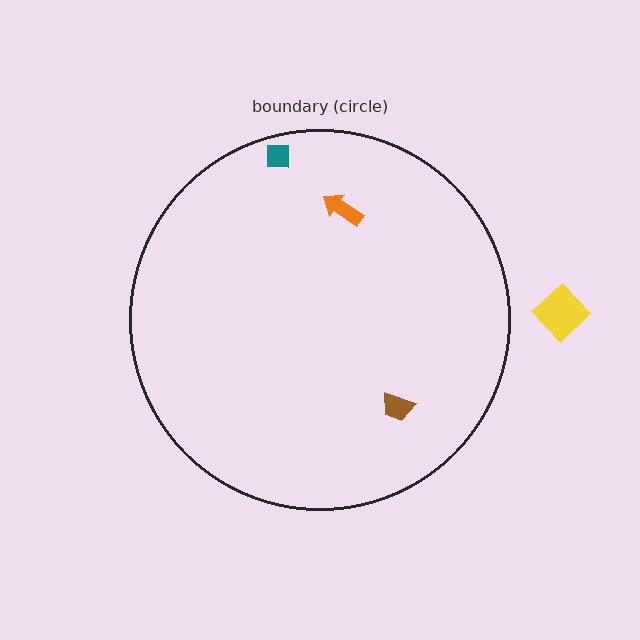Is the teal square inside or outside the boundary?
Inside.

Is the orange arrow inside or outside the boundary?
Inside.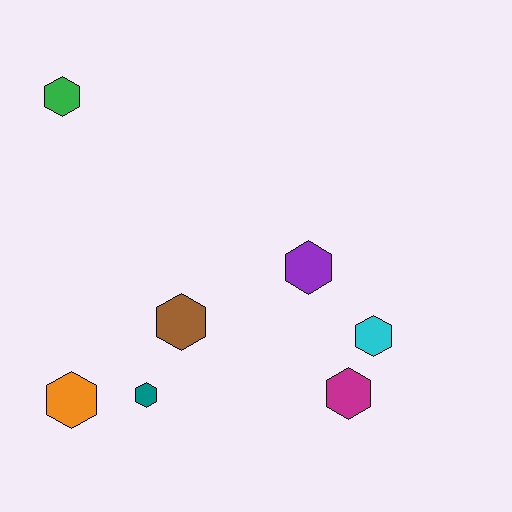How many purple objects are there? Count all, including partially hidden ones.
There is 1 purple object.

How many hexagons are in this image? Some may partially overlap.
There are 7 hexagons.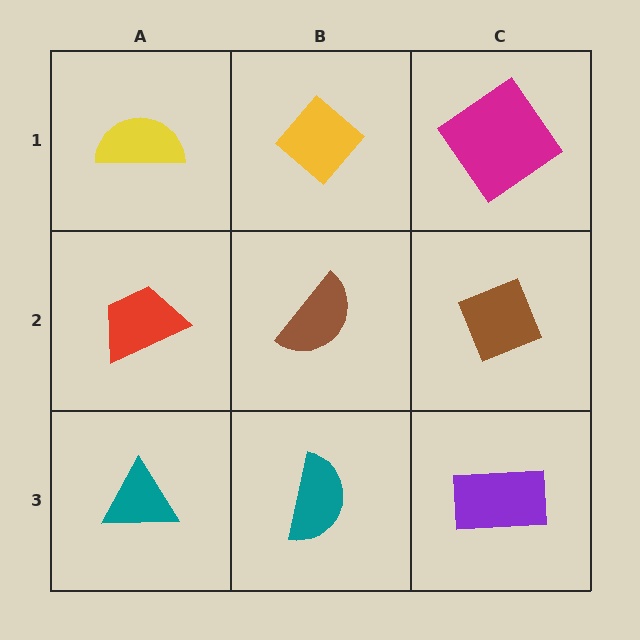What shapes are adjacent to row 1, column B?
A brown semicircle (row 2, column B), a yellow semicircle (row 1, column A), a magenta diamond (row 1, column C).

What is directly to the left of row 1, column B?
A yellow semicircle.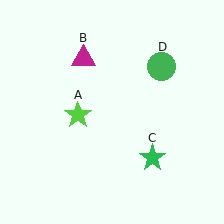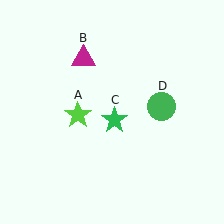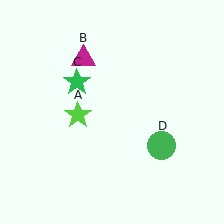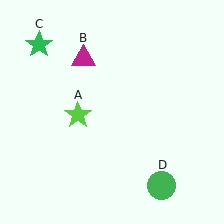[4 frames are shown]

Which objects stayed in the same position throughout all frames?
Lime star (object A) and magenta triangle (object B) remained stationary.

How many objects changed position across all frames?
2 objects changed position: green star (object C), green circle (object D).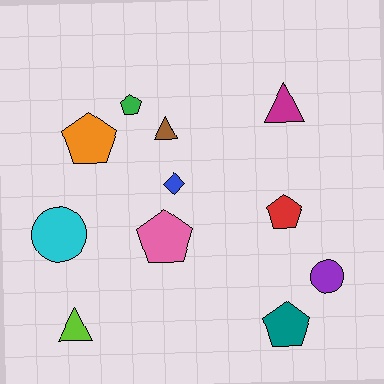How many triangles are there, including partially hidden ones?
There are 3 triangles.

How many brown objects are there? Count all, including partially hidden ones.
There is 1 brown object.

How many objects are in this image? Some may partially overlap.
There are 11 objects.